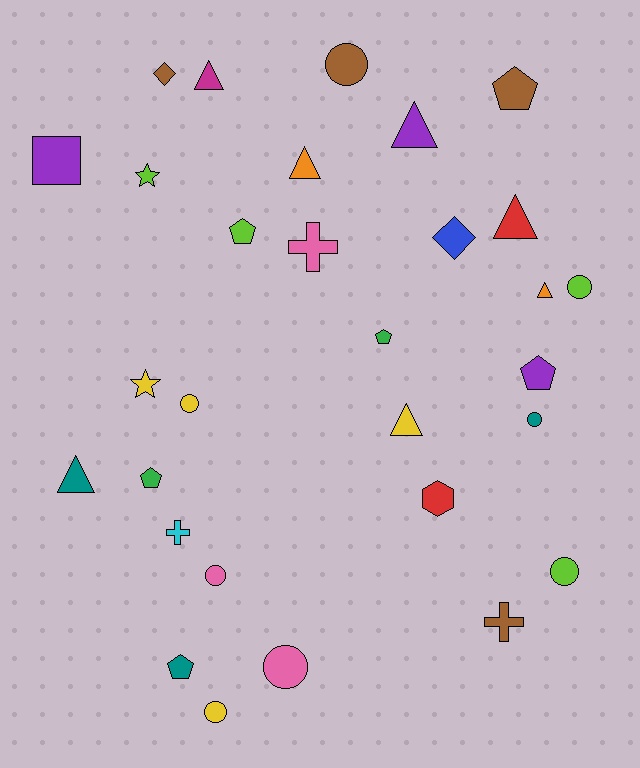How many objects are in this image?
There are 30 objects.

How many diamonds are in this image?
There are 2 diamonds.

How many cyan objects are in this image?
There is 1 cyan object.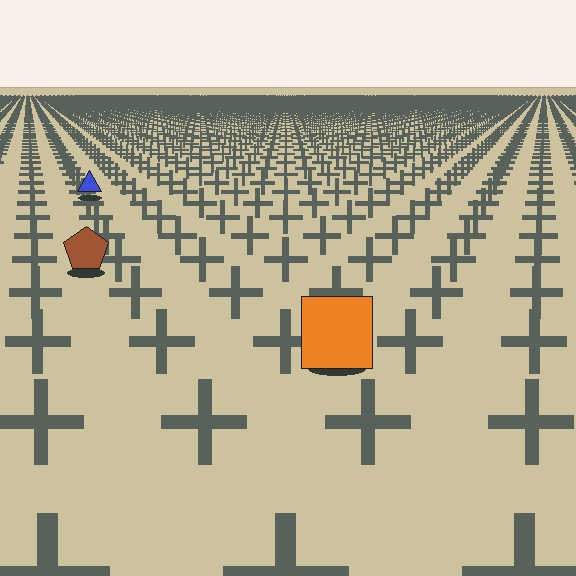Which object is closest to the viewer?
The orange square is closest. The texture marks near it are larger and more spread out.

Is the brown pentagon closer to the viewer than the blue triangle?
Yes. The brown pentagon is closer — you can tell from the texture gradient: the ground texture is coarser near it.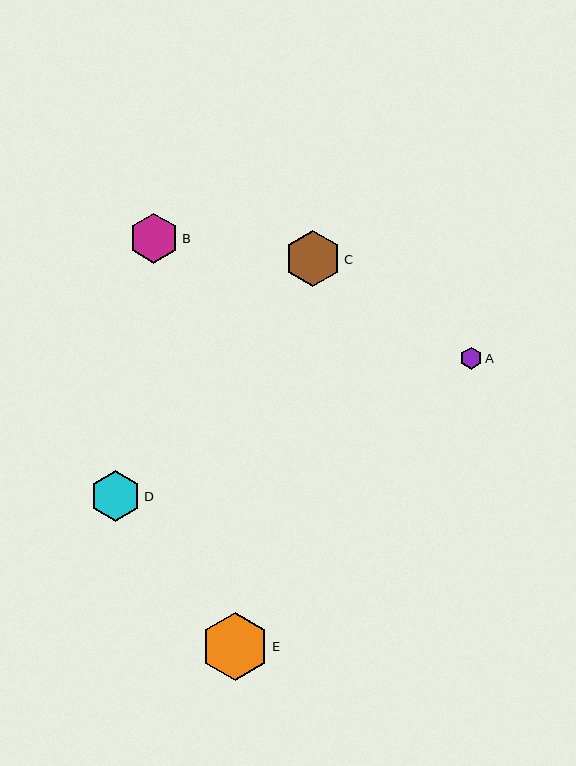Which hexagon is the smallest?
Hexagon A is the smallest with a size of approximately 22 pixels.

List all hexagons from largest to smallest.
From largest to smallest: E, C, D, B, A.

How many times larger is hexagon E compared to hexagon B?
Hexagon E is approximately 1.4 times the size of hexagon B.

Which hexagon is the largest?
Hexagon E is the largest with a size of approximately 68 pixels.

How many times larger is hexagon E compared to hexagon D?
Hexagon E is approximately 1.3 times the size of hexagon D.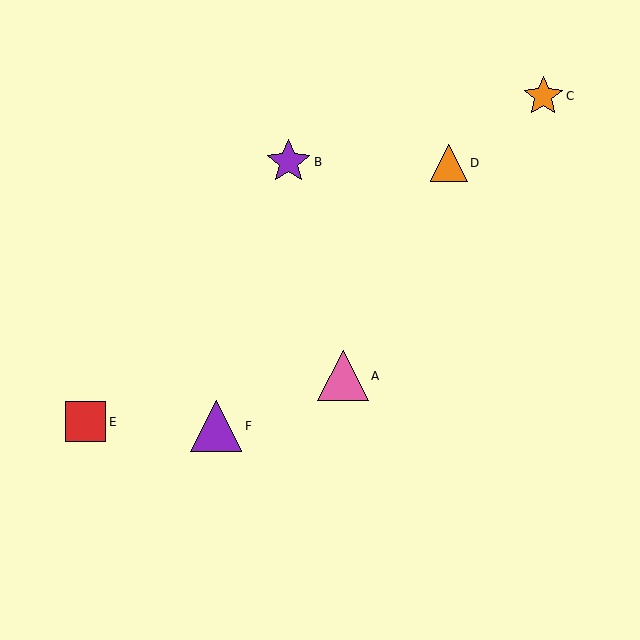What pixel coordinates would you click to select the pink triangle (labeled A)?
Click at (343, 376) to select the pink triangle A.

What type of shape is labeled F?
Shape F is a purple triangle.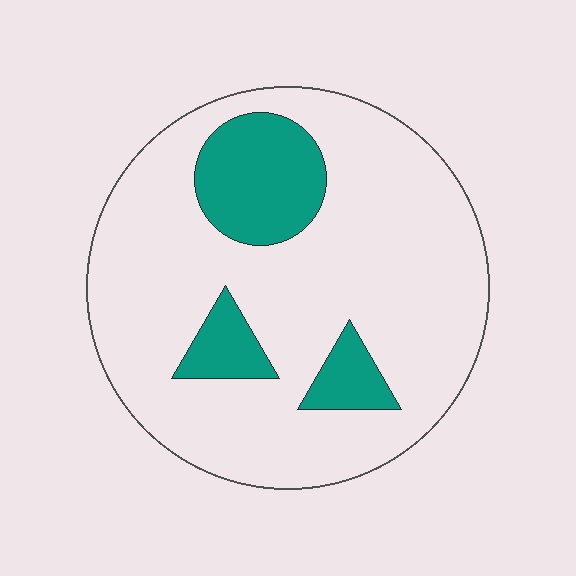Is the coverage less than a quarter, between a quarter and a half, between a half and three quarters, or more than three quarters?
Less than a quarter.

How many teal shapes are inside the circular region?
3.